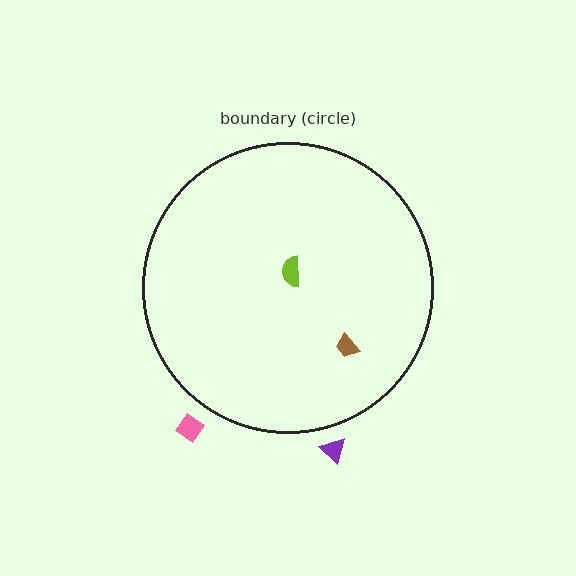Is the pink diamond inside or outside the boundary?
Outside.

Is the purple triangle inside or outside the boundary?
Outside.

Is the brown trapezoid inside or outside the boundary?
Inside.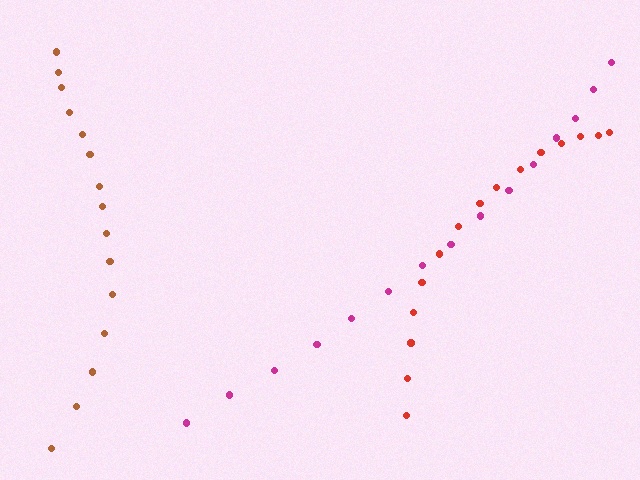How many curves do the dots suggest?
There are 3 distinct paths.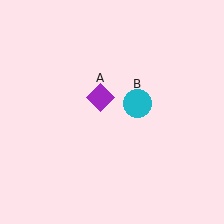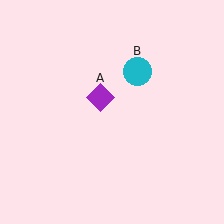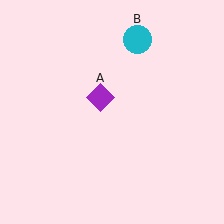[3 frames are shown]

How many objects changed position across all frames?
1 object changed position: cyan circle (object B).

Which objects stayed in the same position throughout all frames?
Purple diamond (object A) remained stationary.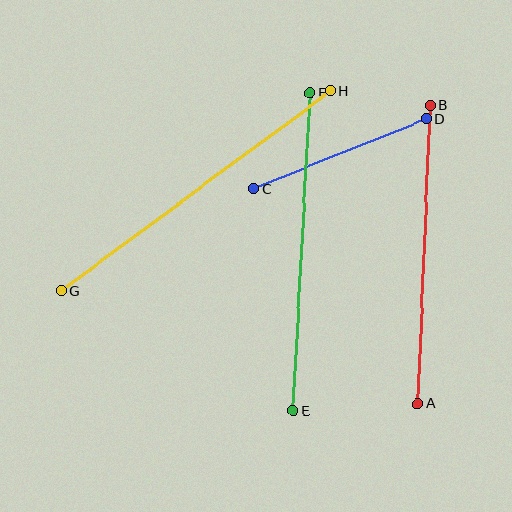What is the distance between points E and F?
The distance is approximately 318 pixels.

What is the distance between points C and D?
The distance is approximately 185 pixels.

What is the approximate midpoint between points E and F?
The midpoint is at approximately (302, 252) pixels.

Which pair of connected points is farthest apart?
Points G and H are farthest apart.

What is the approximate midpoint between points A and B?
The midpoint is at approximately (424, 255) pixels.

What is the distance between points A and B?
The distance is approximately 299 pixels.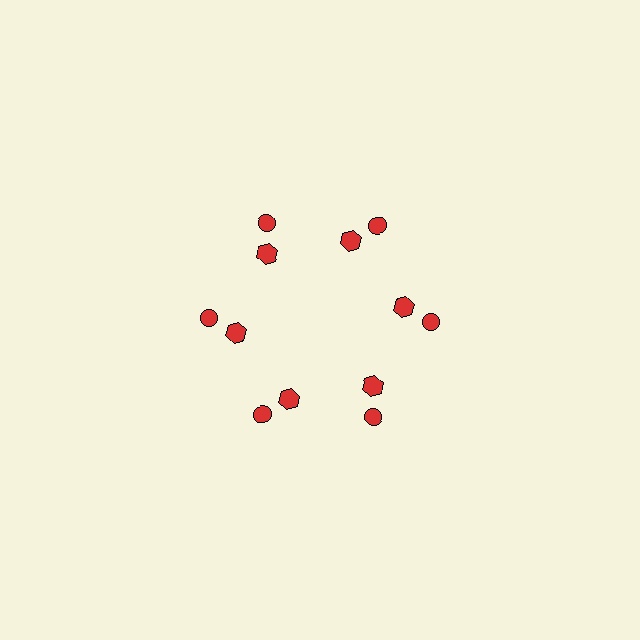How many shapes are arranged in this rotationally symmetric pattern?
There are 12 shapes, arranged in 6 groups of 2.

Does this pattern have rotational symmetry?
Yes, this pattern has 6-fold rotational symmetry. It looks the same after rotating 60 degrees around the center.